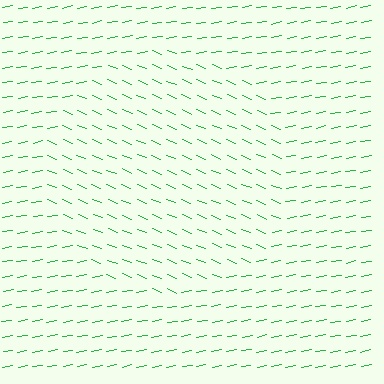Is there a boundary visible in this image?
Yes, there is a texture boundary formed by a change in line orientation.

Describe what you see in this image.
The image is filled with small green line segments. A circle region in the image has lines oriented differently from the surrounding lines, creating a visible texture boundary.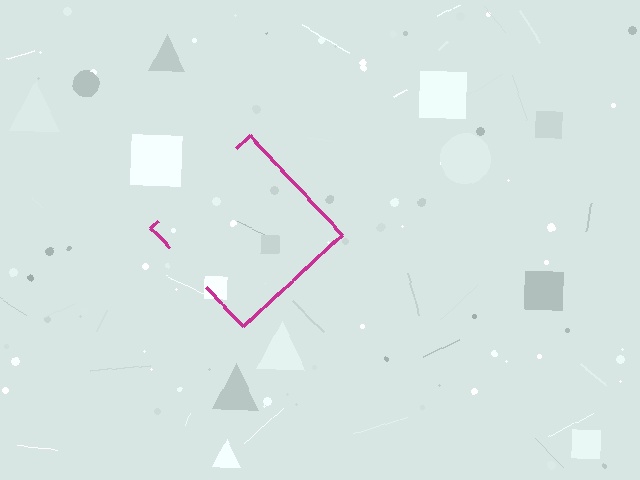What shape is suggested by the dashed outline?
The dashed outline suggests a diamond.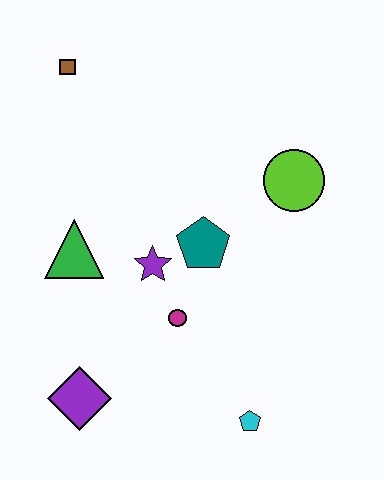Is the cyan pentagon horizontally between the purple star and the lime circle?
Yes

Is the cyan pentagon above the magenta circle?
No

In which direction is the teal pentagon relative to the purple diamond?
The teal pentagon is above the purple diamond.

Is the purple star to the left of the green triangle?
No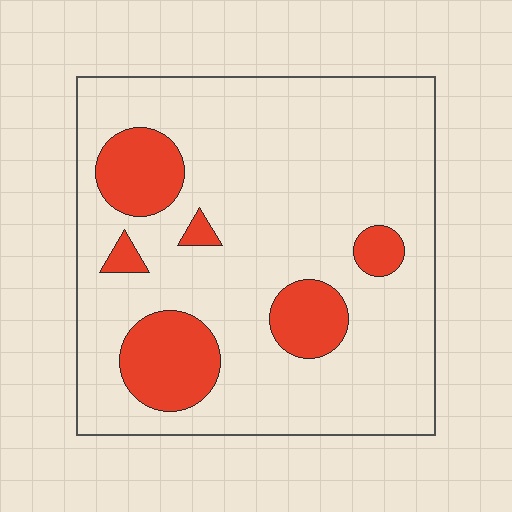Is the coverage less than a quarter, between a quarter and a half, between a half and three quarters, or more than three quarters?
Less than a quarter.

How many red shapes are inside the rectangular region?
6.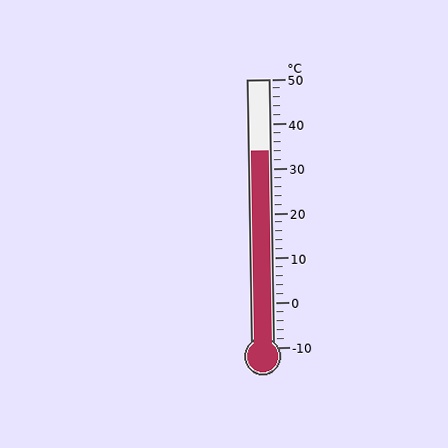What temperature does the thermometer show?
The thermometer shows approximately 34°C.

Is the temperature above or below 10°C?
The temperature is above 10°C.